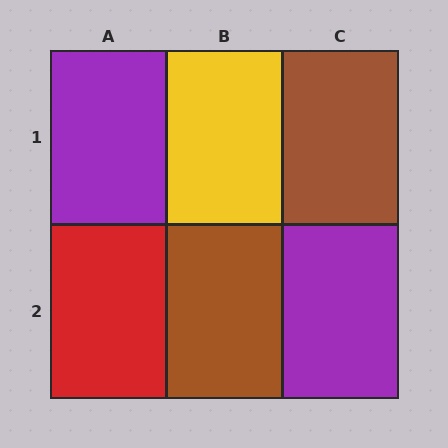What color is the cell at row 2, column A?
Red.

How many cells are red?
1 cell is red.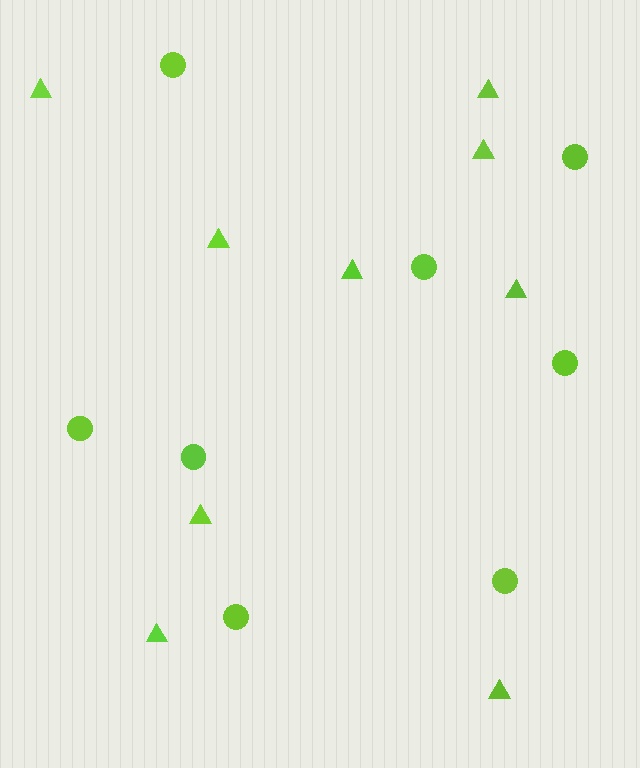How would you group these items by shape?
There are 2 groups: one group of triangles (9) and one group of circles (8).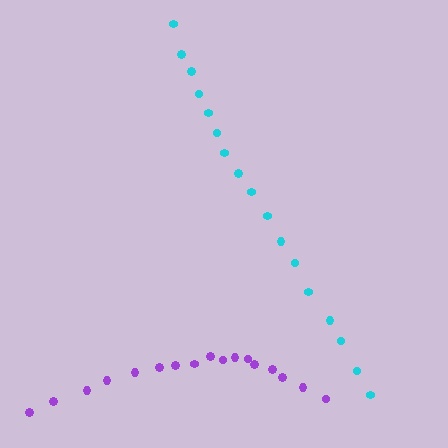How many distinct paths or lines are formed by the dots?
There are 2 distinct paths.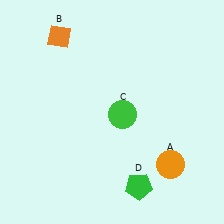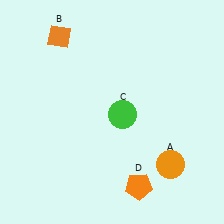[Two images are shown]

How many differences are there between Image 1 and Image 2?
There is 1 difference between the two images.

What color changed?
The pentagon (D) changed from green in Image 1 to orange in Image 2.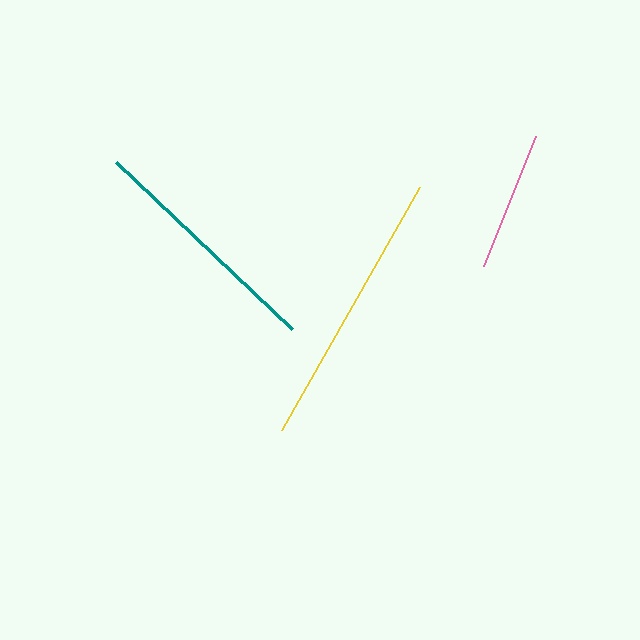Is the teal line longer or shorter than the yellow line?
The yellow line is longer than the teal line.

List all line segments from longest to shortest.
From longest to shortest: yellow, teal, pink.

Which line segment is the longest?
The yellow line is the longest at approximately 280 pixels.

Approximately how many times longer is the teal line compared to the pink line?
The teal line is approximately 1.7 times the length of the pink line.